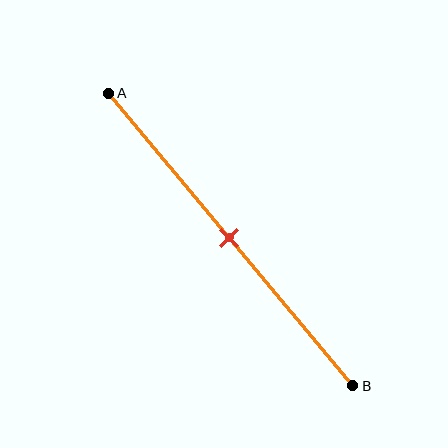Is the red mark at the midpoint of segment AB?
Yes, the mark is approximately at the midpoint.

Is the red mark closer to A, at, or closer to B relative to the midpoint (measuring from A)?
The red mark is approximately at the midpoint of segment AB.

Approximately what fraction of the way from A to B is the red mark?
The red mark is approximately 50% of the way from A to B.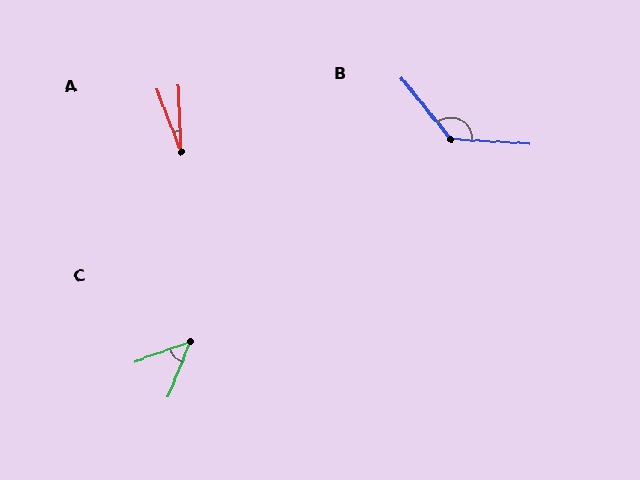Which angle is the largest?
B, at approximately 132 degrees.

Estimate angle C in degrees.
Approximately 48 degrees.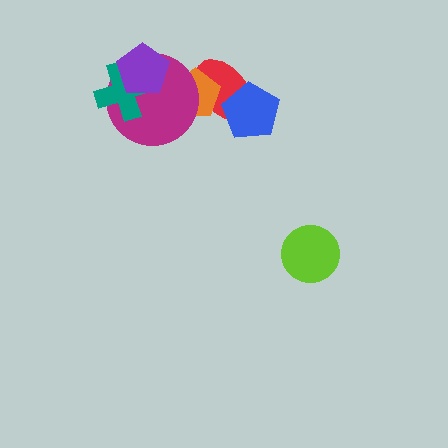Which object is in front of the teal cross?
The purple pentagon is in front of the teal cross.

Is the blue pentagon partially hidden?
No, no other shape covers it.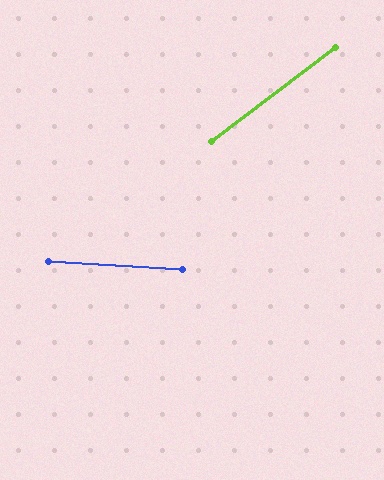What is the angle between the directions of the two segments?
Approximately 41 degrees.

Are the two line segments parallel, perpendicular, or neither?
Neither parallel nor perpendicular — they differ by about 41°.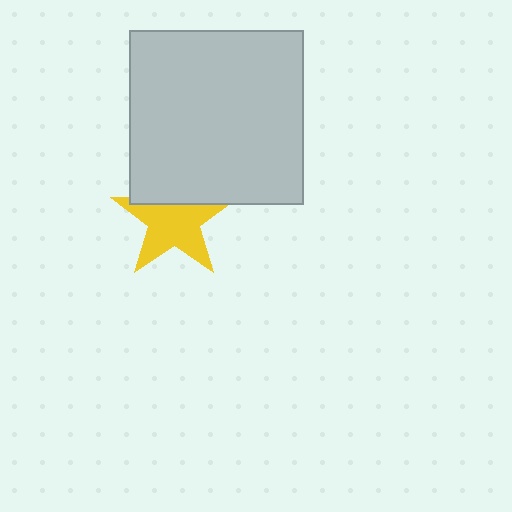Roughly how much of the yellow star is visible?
Most of it is visible (roughly 70%).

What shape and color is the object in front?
The object in front is a light gray square.